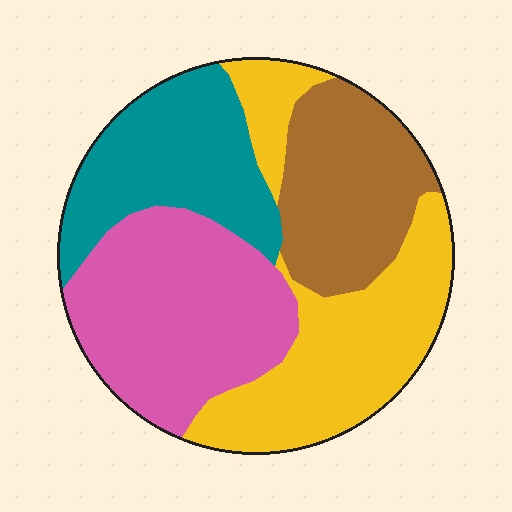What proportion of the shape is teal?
Teal covers around 20% of the shape.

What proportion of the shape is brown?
Brown takes up between a sixth and a third of the shape.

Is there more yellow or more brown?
Yellow.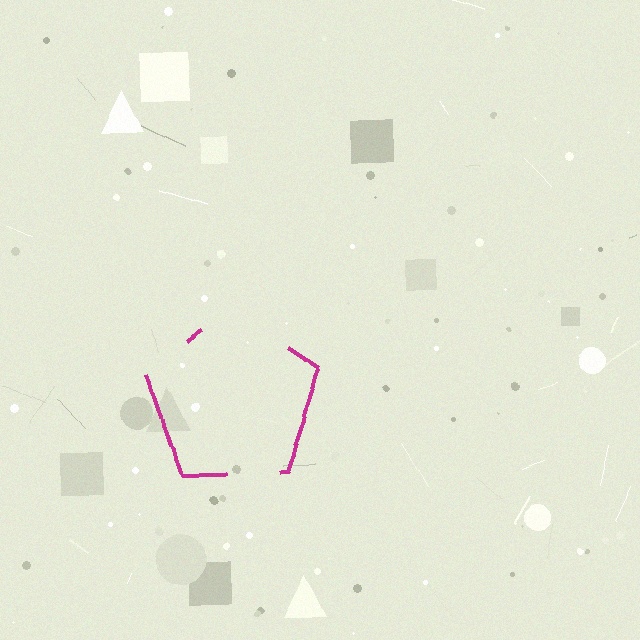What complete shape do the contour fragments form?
The contour fragments form a pentagon.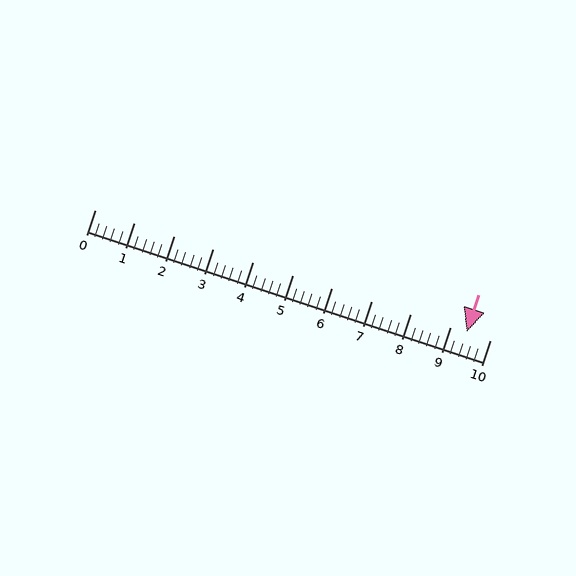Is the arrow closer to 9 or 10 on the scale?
The arrow is closer to 9.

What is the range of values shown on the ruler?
The ruler shows values from 0 to 10.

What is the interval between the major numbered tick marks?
The major tick marks are spaced 1 units apart.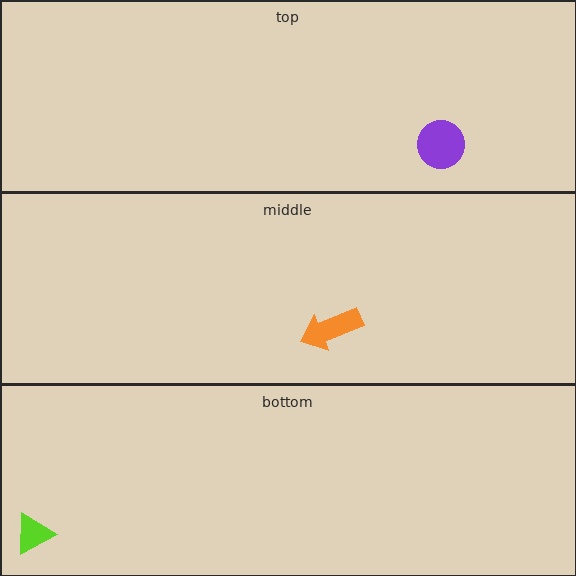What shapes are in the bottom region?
The lime triangle.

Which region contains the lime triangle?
The bottom region.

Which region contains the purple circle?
The top region.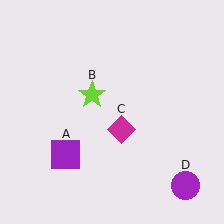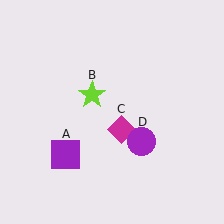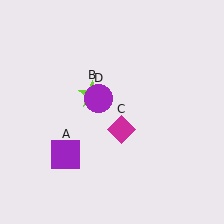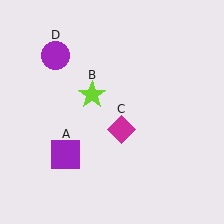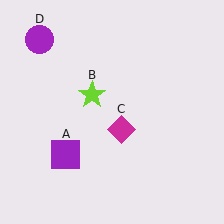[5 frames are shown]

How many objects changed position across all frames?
1 object changed position: purple circle (object D).